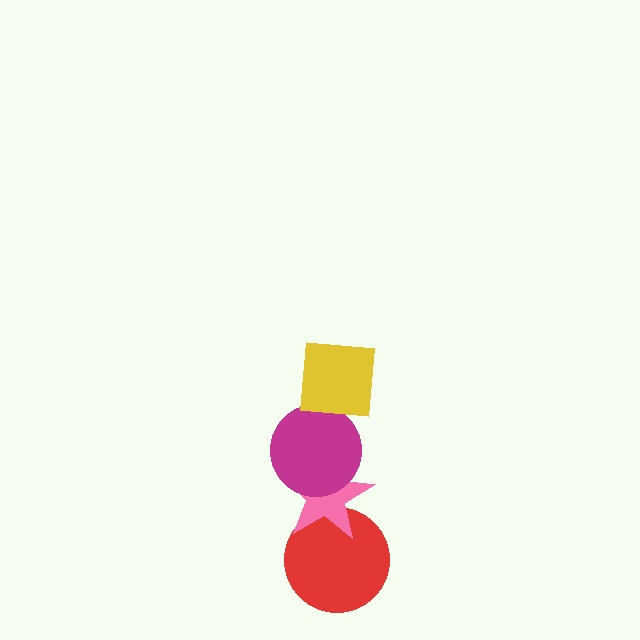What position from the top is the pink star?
The pink star is 3rd from the top.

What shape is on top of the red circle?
The pink star is on top of the red circle.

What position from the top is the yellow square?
The yellow square is 1st from the top.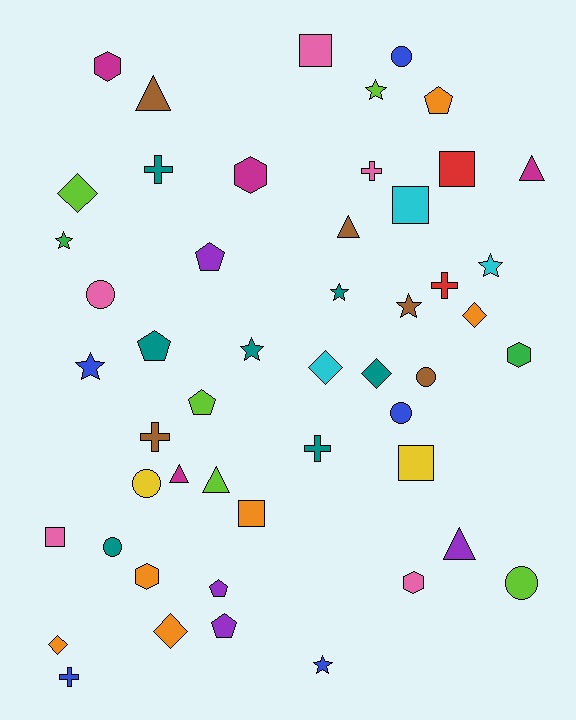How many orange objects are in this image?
There are 6 orange objects.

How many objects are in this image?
There are 50 objects.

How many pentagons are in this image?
There are 6 pentagons.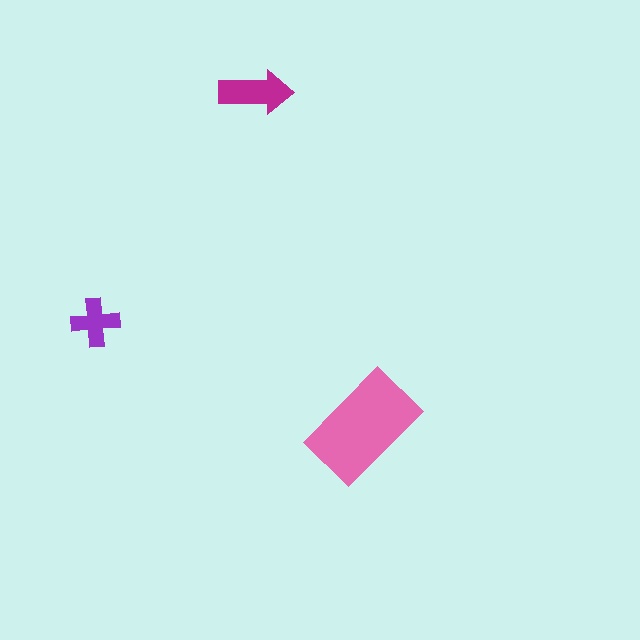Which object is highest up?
The magenta arrow is topmost.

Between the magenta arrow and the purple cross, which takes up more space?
The magenta arrow.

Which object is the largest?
The pink rectangle.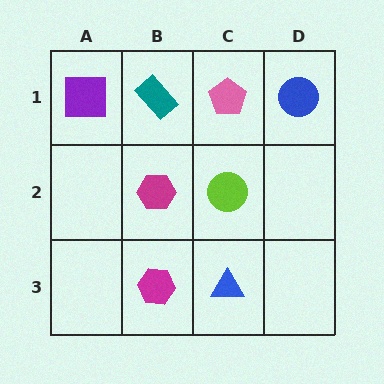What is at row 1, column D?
A blue circle.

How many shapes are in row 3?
2 shapes.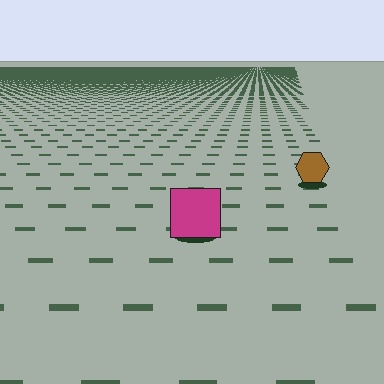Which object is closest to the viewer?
The magenta square is closest. The texture marks near it are larger and more spread out.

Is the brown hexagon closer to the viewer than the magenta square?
No. The magenta square is closer — you can tell from the texture gradient: the ground texture is coarser near it.